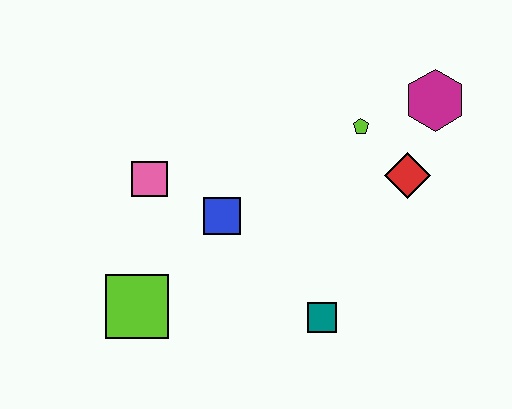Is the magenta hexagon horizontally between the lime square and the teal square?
No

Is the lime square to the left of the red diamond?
Yes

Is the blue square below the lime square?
No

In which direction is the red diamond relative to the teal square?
The red diamond is above the teal square.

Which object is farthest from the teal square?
The magenta hexagon is farthest from the teal square.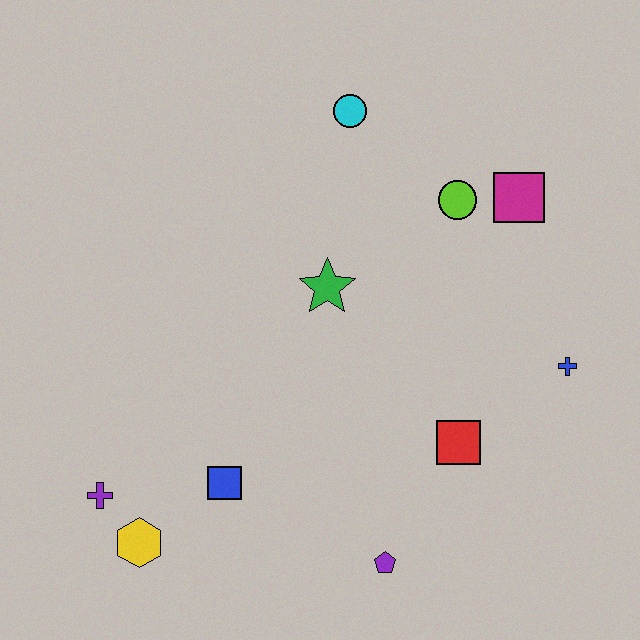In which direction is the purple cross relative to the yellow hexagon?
The purple cross is above the yellow hexagon.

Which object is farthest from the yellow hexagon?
The magenta square is farthest from the yellow hexagon.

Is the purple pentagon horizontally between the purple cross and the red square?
Yes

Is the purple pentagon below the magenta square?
Yes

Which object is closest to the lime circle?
The magenta square is closest to the lime circle.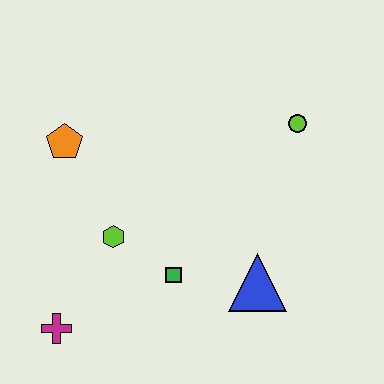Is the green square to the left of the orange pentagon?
No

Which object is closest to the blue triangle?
The green square is closest to the blue triangle.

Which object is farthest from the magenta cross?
The lime circle is farthest from the magenta cross.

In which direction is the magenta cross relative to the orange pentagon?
The magenta cross is below the orange pentagon.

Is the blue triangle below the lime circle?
Yes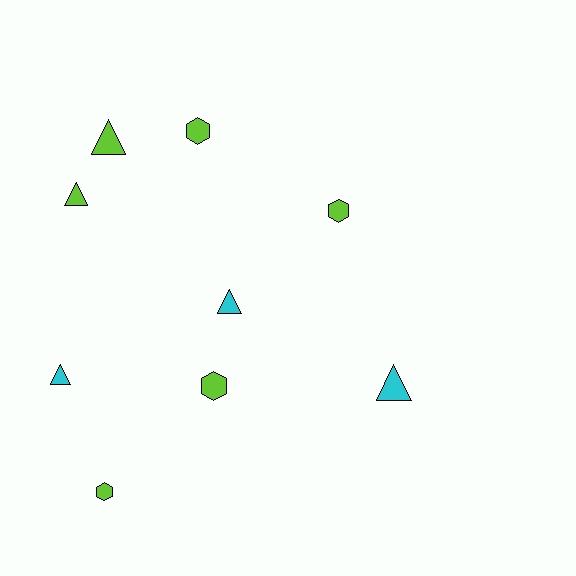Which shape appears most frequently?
Triangle, with 5 objects.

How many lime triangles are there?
There are 2 lime triangles.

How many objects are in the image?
There are 9 objects.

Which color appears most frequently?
Lime, with 6 objects.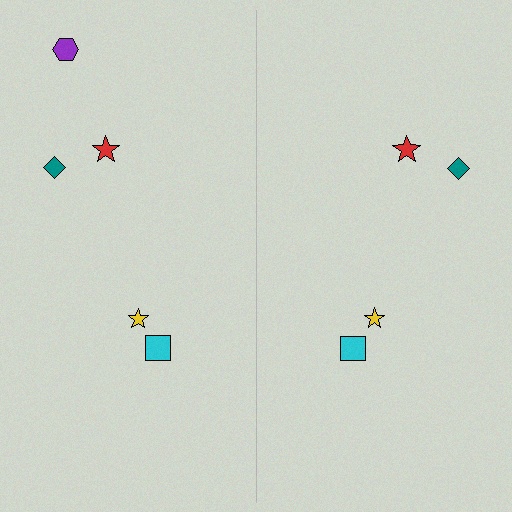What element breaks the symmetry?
A purple hexagon is missing from the right side.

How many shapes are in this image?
There are 9 shapes in this image.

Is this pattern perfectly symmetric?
No, the pattern is not perfectly symmetric. A purple hexagon is missing from the right side.